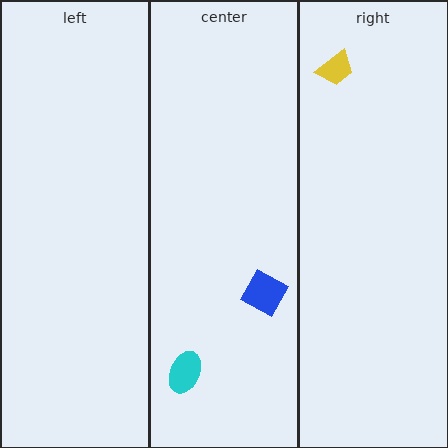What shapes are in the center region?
The cyan ellipse, the blue square.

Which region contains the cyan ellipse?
The center region.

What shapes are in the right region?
The yellow trapezoid.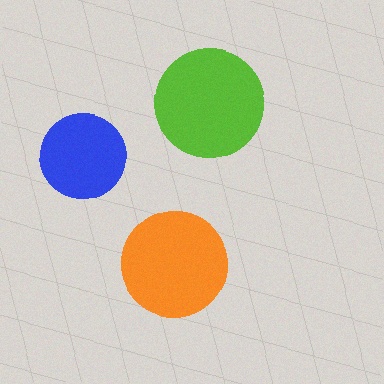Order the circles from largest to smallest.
the lime one, the orange one, the blue one.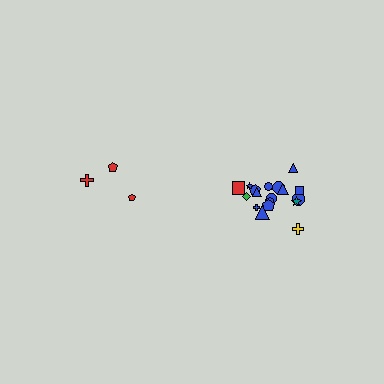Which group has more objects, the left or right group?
The right group.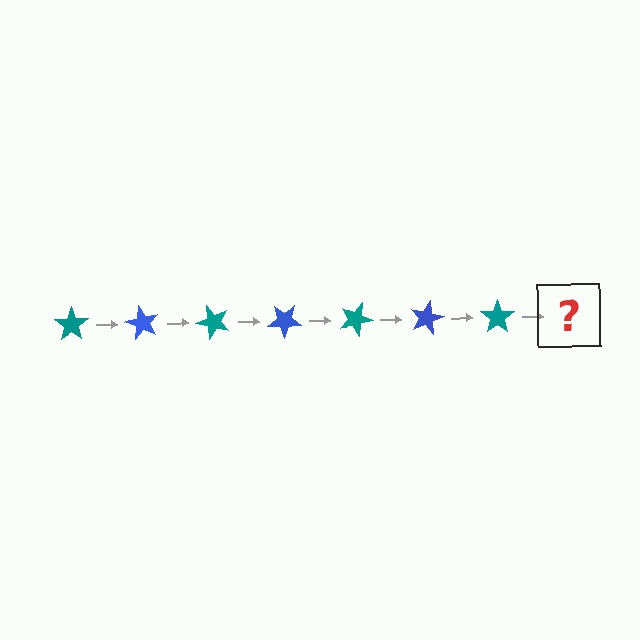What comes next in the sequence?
The next element should be a blue star, rotated 420 degrees from the start.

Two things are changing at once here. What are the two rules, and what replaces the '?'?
The two rules are that it rotates 60 degrees each step and the color cycles through teal and blue. The '?' should be a blue star, rotated 420 degrees from the start.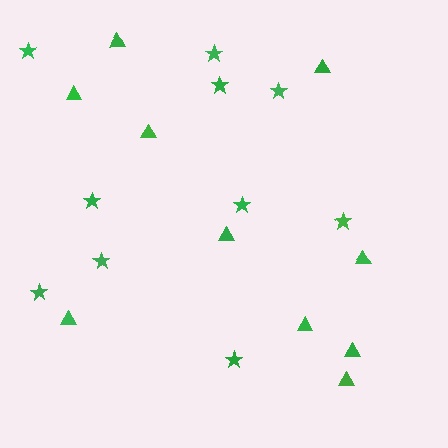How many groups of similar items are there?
There are 2 groups: one group of stars (10) and one group of triangles (10).